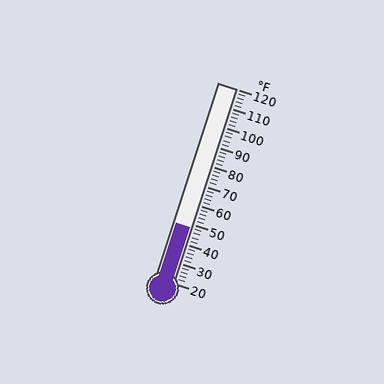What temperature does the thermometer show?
The thermometer shows approximately 48°F.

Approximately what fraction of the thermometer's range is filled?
The thermometer is filled to approximately 30% of its range.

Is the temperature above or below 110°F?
The temperature is below 110°F.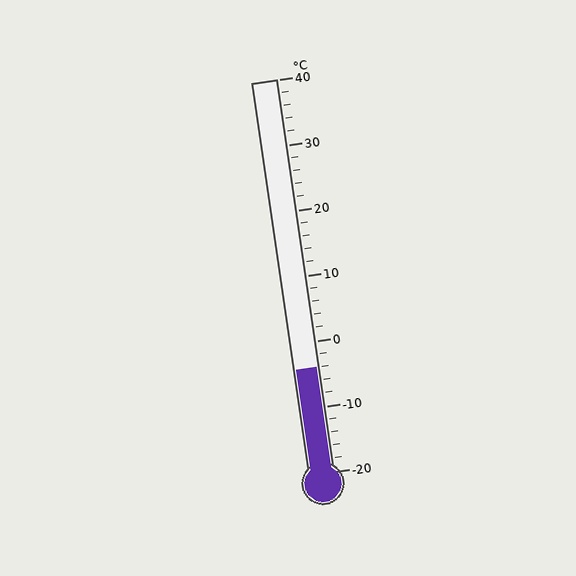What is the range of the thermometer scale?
The thermometer scale ranges from -20°C to 40°C.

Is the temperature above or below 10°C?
The temperature is below 10°C.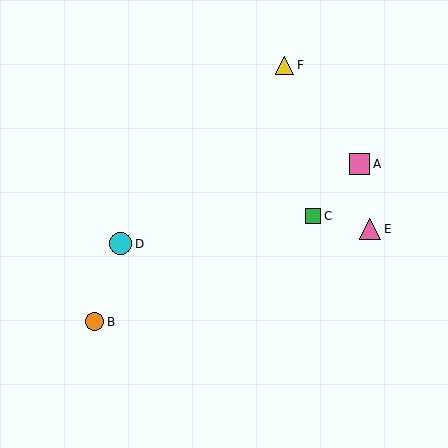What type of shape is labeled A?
Shape A is a pink square.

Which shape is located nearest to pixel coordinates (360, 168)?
The pink square (labeled A) at (359, 164) is nearest to that location.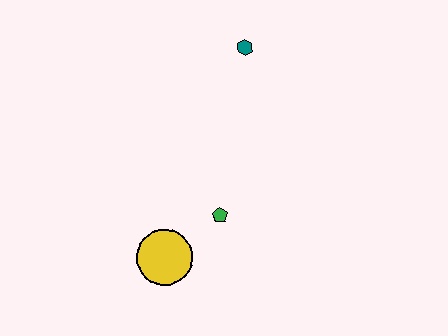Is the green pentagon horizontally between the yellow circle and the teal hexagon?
Yes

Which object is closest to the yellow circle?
The green pentagon is closest to the yellow circle.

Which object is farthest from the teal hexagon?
The yellow circle is farthest from the teal hexagon.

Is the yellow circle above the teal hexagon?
No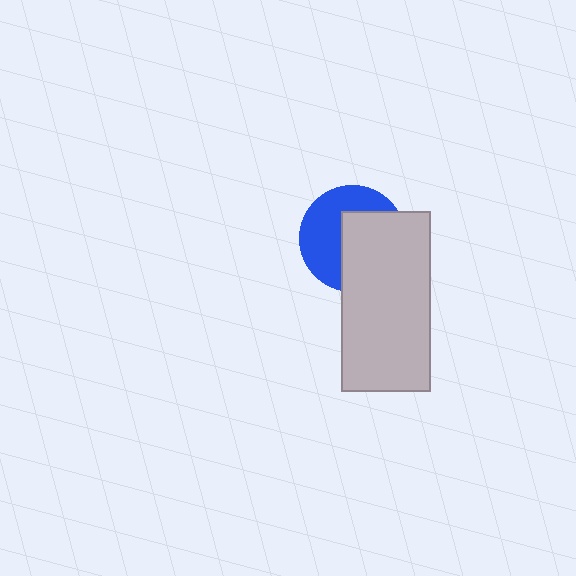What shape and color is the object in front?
The object in front is a light gray rectangle.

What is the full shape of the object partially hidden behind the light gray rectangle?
The partially hidden object is a blue circle.